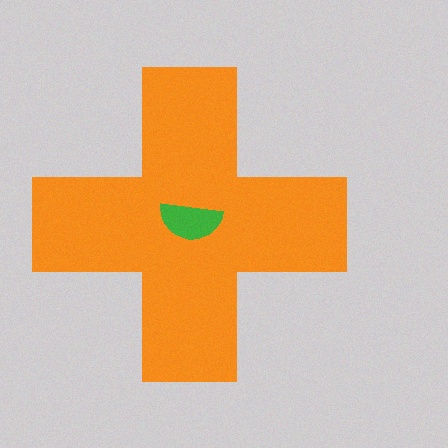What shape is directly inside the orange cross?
The green semicircle.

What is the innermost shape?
The green semicircle.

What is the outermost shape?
The orange cross.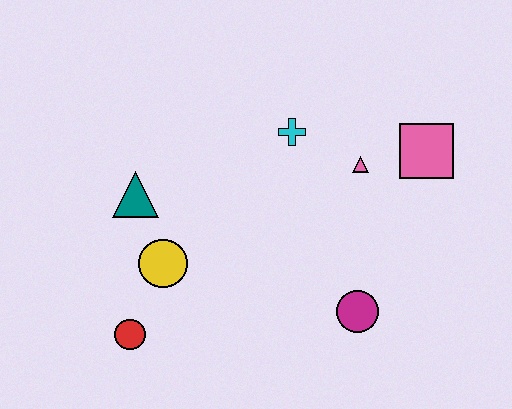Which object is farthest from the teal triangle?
The pink square is farthest from the teal triangle.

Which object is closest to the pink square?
The pink triangle is closest to the pink square.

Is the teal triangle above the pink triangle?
No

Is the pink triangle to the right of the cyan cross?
Yes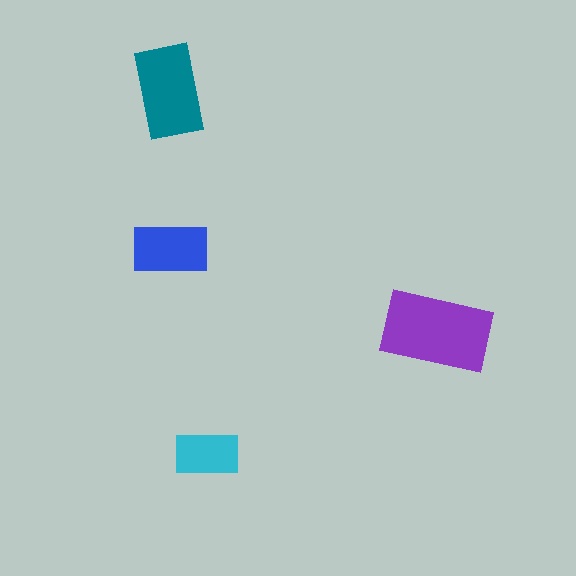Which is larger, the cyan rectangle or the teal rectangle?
The teal one.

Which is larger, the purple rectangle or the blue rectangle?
The purple one.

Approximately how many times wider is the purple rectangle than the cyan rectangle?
About 1.5 times wider.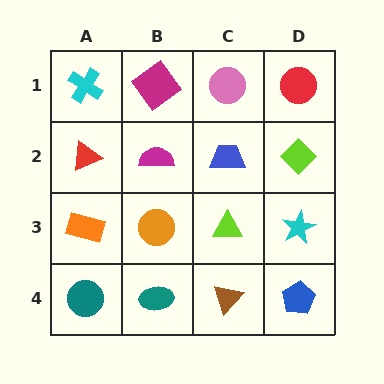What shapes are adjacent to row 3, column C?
A blue trapezoid (row 2, column C), a brown triangle (row 4, column C), an orange circle (row 3, column B), a cyan star (row 3, column D).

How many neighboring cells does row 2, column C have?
4.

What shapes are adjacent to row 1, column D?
A lime diamond (row 2, column D), a pink circle (row 1, column C).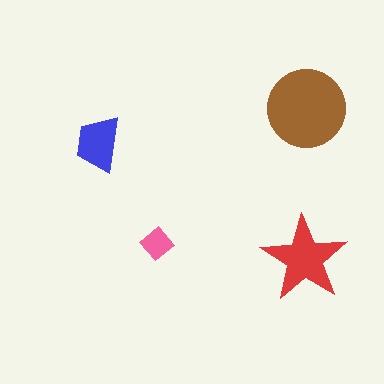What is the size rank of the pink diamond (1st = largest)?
4th.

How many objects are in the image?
There are 4 objects in the image.